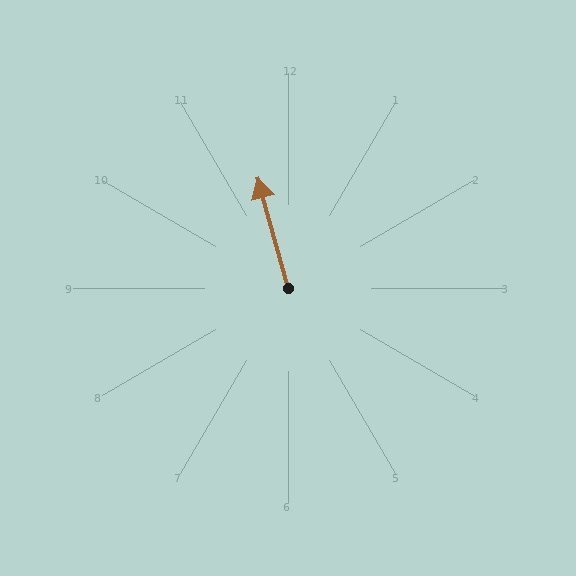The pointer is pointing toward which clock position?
Roughly 11 o'clock.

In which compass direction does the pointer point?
North.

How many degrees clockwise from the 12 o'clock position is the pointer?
Approximately 345 degrees.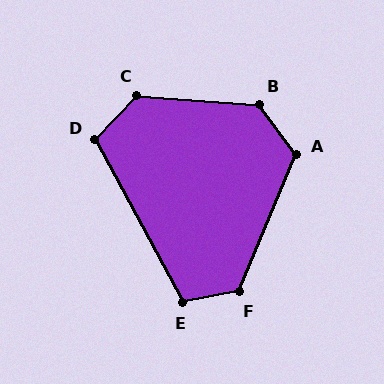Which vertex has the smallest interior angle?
D, at approximately 107 degrees.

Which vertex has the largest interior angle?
C, at approximately 131 degrees.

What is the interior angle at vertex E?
Approximately 108 degrees (obtuse).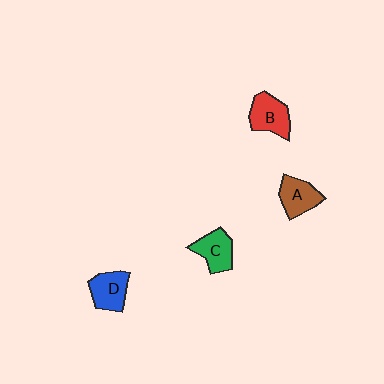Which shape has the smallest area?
Shape A (brown).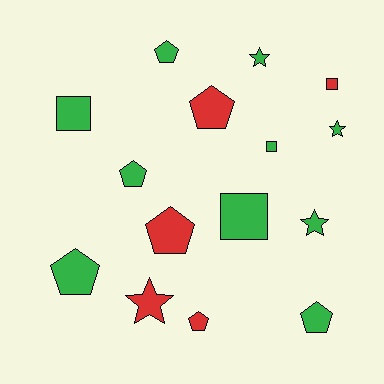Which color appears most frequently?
Green, with 10 objects.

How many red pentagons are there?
There are 3 red pentagons.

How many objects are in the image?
There are 15 objects.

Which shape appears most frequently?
Pentagon, with 7 objects.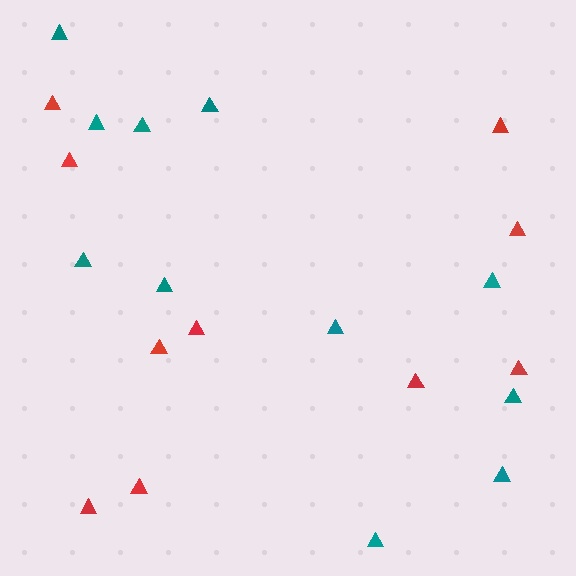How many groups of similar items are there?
There are 2 groups: one group of red triangles (10) and one group of teal triangles (11).